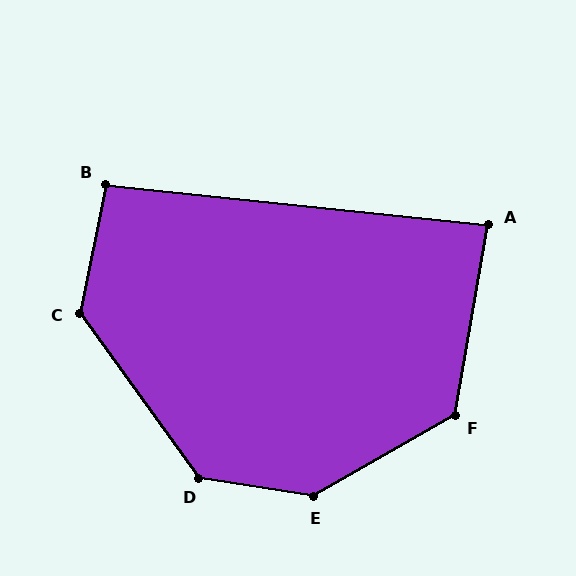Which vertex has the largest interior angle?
E, at approximately 141 degrees.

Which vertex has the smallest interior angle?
A, at approximately 86 degrees.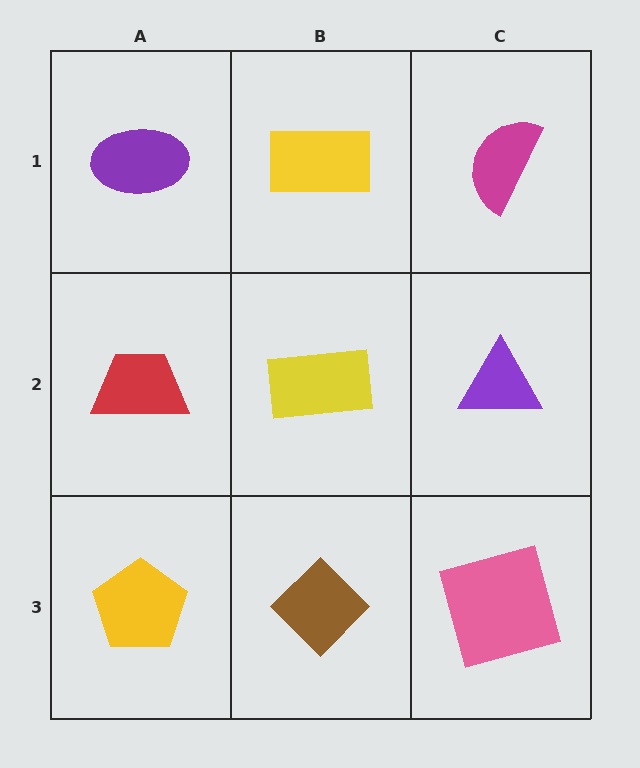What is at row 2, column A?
A red trapezoid.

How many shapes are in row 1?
3 shapes.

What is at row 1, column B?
A yellow rectangle.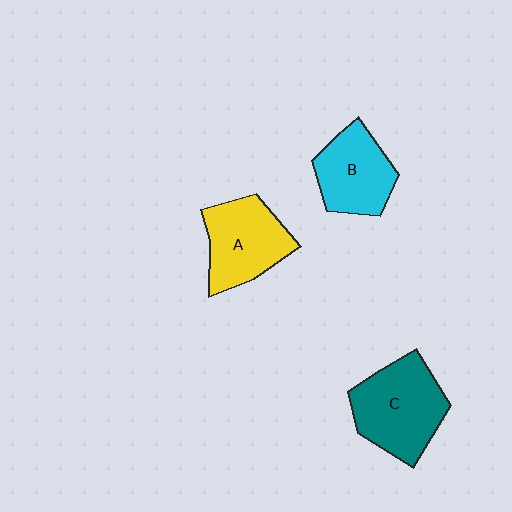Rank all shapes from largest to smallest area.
From largest to smallest: C (teal), A (yellow), B (cyan).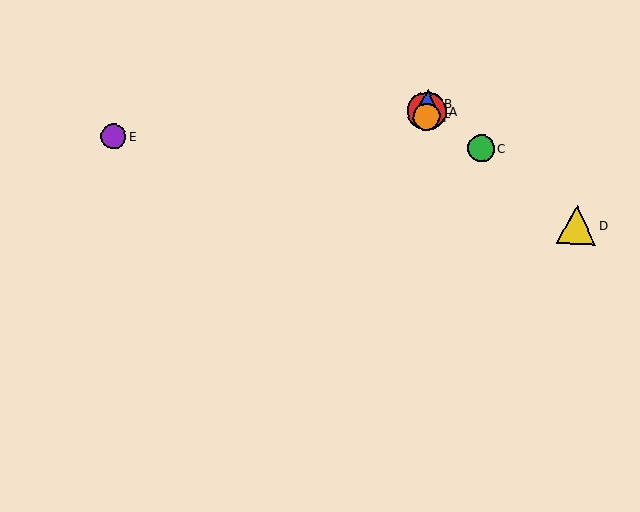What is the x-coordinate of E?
Object E is at x≈113.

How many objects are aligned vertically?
3 objects (A, B, F) are aligned vertically.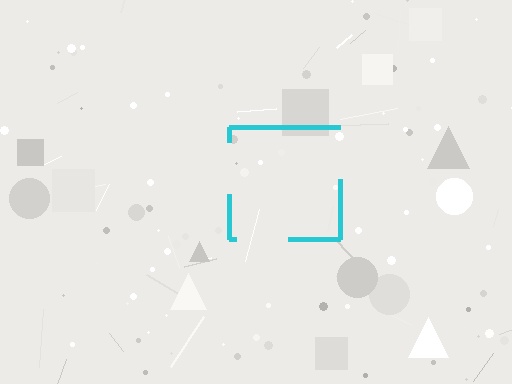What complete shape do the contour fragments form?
The contour fragments form a square.